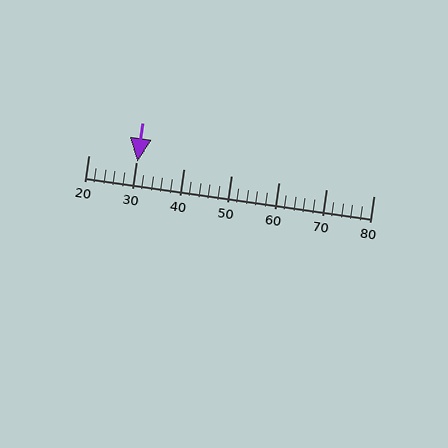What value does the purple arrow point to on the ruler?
The purple arrow points to approximately 30.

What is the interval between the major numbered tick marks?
The major tick marks are spaced 10 units apart.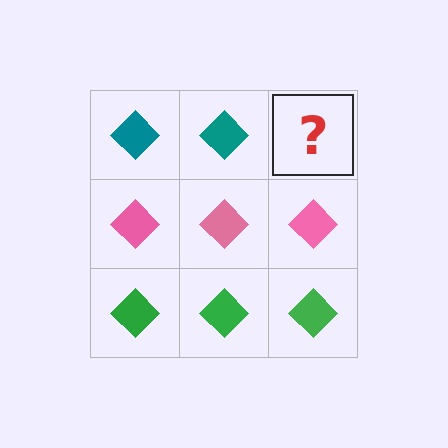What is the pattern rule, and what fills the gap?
The rule is that each row has a consistent color. The gap should be filled with a teal diamond.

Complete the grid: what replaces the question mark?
The question mark should be replaced with a teal diamond.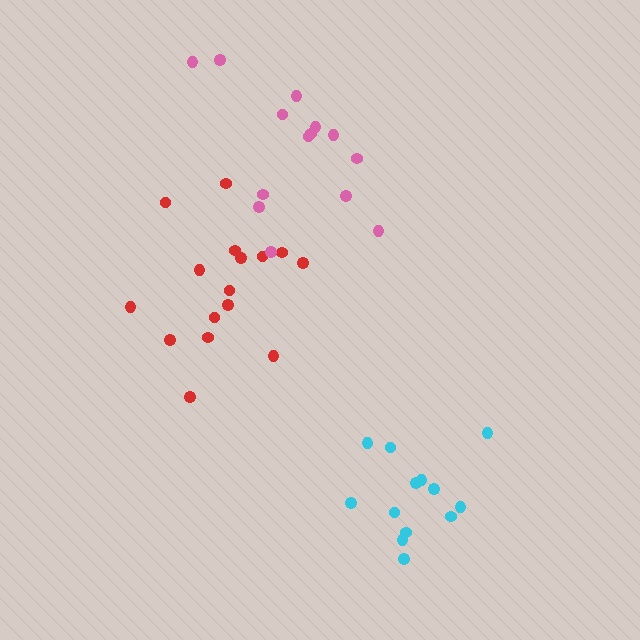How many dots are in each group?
Group 1: 16 dots, Group 2: 14 dots, Group 3: 13 dots (43 total).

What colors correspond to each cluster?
The clusters are colored: red, pink, cyan.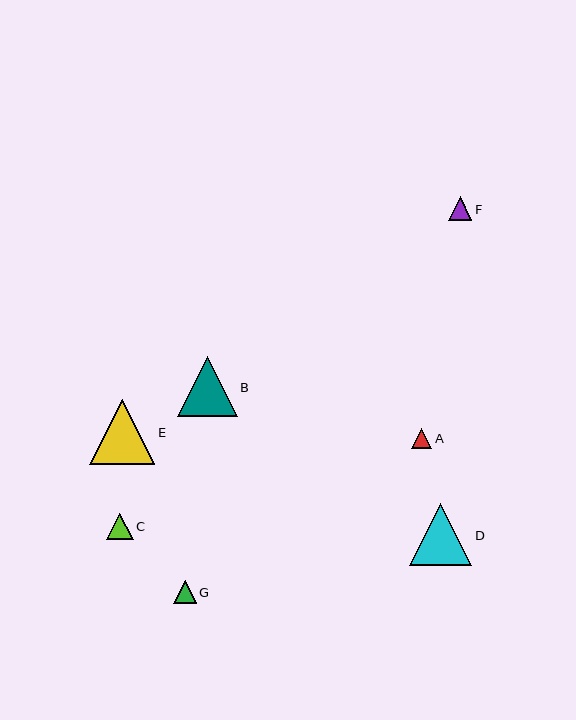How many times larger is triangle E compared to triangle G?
Triangle E is approximately 2.9 times the size of triangle G.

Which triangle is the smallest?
Triangle A is the smallest with a size of approximately 20 pixels.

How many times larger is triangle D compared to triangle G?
Triangle D is approximately 2.8 times the size of triangle G.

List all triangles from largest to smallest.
From largest to smallest: E, D, B, C, F, G, A.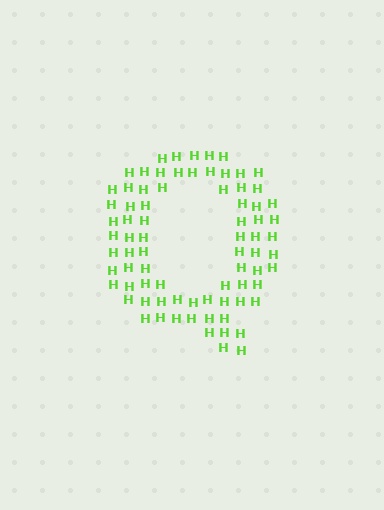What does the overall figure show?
The overall figure shows the letter Q.